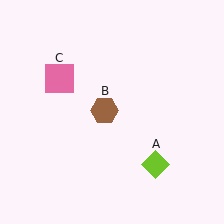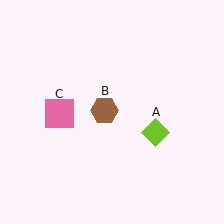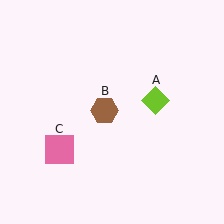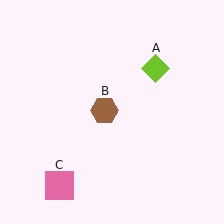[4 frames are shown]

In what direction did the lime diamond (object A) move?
The lime diamond (object A) moved up.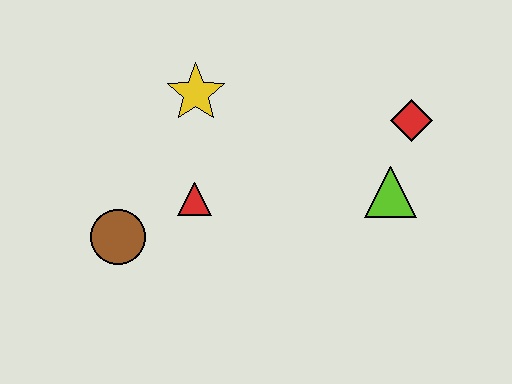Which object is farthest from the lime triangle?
The brown circle is farthest from the lime triangle.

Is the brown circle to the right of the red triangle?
No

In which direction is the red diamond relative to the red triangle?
The red diamond is to the right of the red triangle.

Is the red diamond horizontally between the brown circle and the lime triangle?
No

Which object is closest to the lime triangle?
The red diamond is closest to the lime triangle.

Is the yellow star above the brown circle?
Yes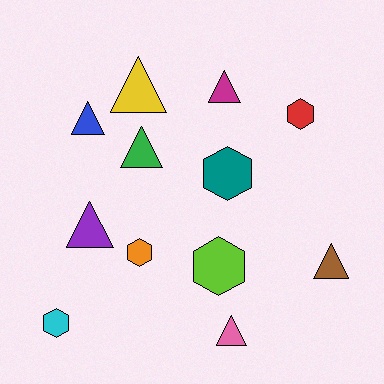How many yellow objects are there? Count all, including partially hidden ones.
There is 1 yellow object.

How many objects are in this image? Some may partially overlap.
There are 12 objects.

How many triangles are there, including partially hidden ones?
There are 7 triangles.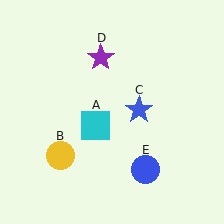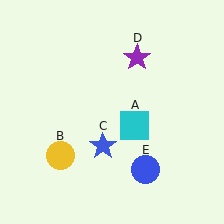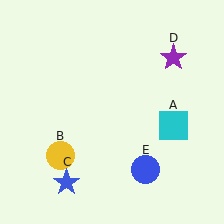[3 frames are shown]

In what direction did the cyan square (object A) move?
The cyan square (object A) moved right.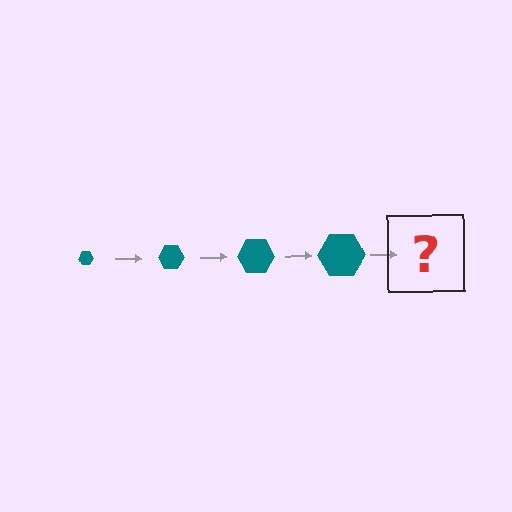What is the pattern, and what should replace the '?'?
The pattern is that the hexagon gets progressively larger each step. The '?' should be a teal hexagon, larger than the previous one.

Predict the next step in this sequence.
The next step is a teal hexagon, larger than the previous one.